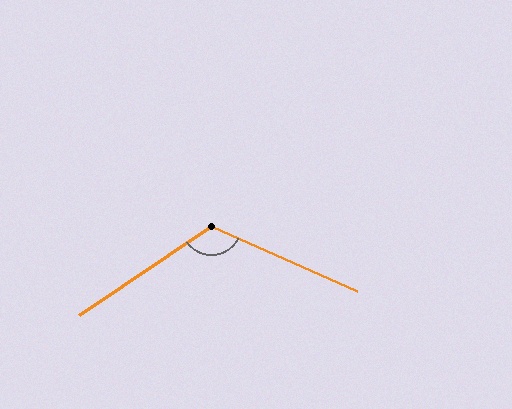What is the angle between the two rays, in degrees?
Approximately 122 degrees.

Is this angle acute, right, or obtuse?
It is obtuse.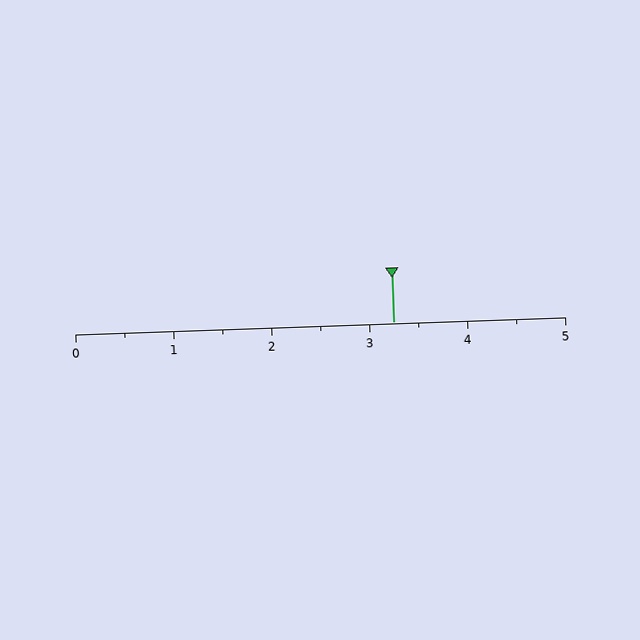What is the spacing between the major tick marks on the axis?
The major ticks are spaced 1 apart.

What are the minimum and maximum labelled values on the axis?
The axis runs from 0 to 5.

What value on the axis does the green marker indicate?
The marker indicates approximately 3.2.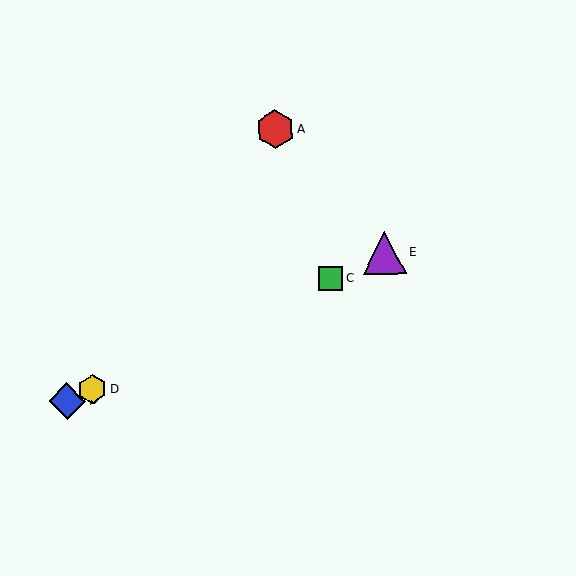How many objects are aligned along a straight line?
4 objects (B, C, D, E) are aligned along a straight line.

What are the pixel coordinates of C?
Object C is at (330, 278).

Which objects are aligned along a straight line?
Objects B, C, D, E are aligned along a straight line.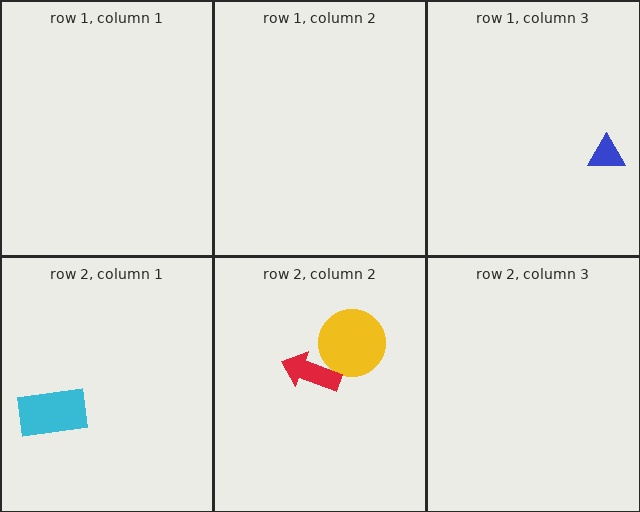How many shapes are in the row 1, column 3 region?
1.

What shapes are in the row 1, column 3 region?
The blue triangle.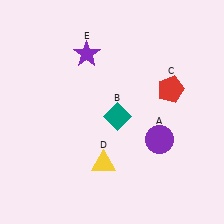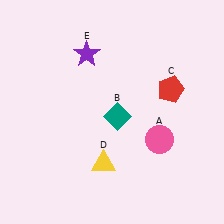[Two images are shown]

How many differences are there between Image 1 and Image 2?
There is 1 difference between the two images.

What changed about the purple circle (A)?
In Image 1, A is purple. In Image 2, it changed to pink.